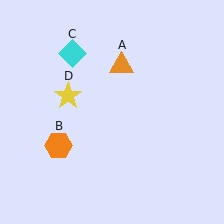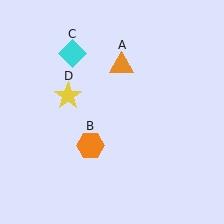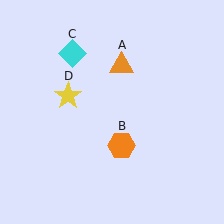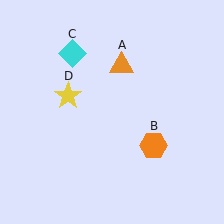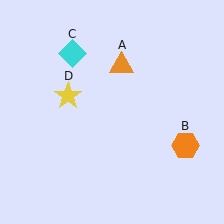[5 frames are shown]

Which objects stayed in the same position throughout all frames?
Orange triangle (object A) and cyan diamond (object C) and yellow star (object D) remained stationary.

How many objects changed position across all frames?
1 object changed position: orange hexagon (object B).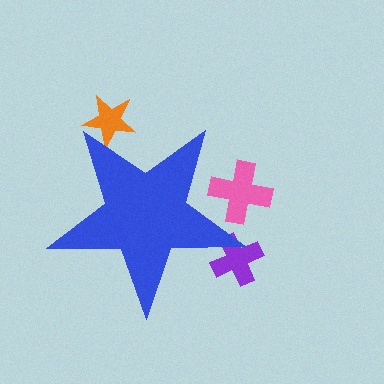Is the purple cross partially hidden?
Yes, the purple cross is partially hidden behind the blue star.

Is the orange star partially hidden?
Yes, the orange star is partially hidden behind the blue star.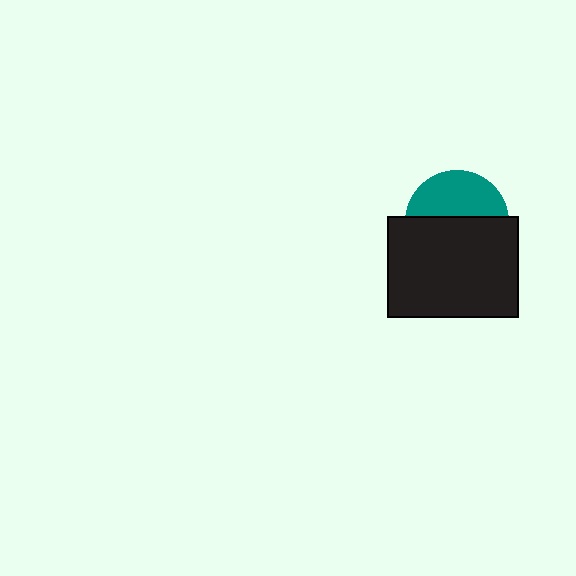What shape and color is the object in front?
The object in front is a black rectangle.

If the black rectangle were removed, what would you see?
You would see the complete teal circle.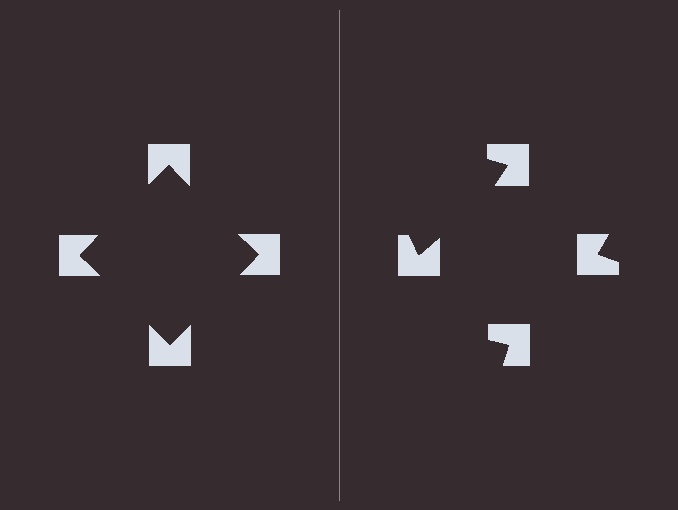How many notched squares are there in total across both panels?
8 — 4 on each side.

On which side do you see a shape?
An illusory square appears on the left side. On the right side the wedge cuts are rotated, so no coherent shape forms.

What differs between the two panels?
The notched squares are positioned identically on both sides; only the wedge orientations differ. On the left they align to a square; on the right they are misaligned.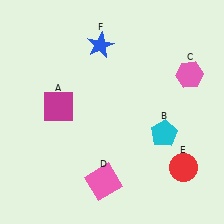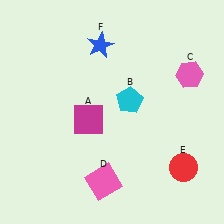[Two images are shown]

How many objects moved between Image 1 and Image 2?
2 objects moved between the two images.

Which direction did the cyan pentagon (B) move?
The cyan pentagon (B) moved left.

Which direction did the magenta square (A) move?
The magenta square (A) moved right.